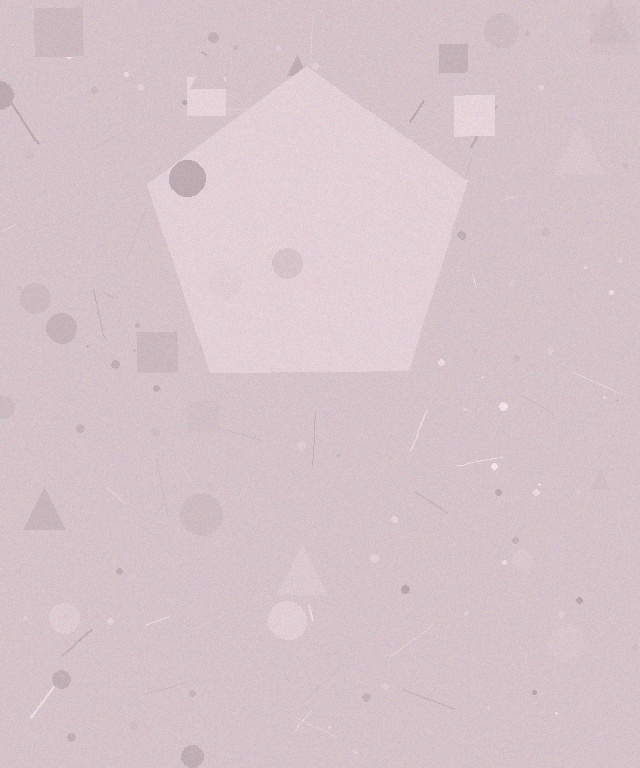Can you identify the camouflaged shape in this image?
The camouflaged shape is a pentagon.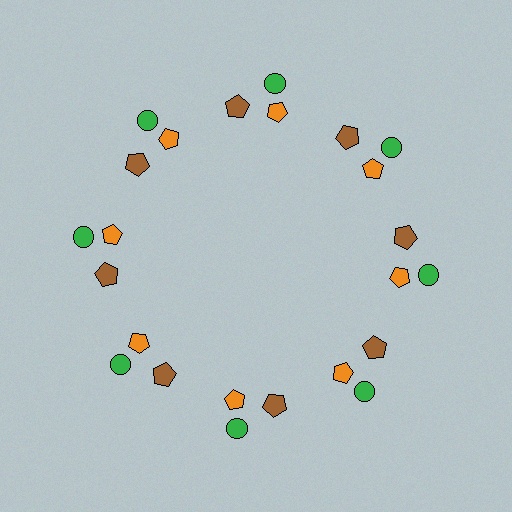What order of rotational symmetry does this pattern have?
This pattern has 8-fold rotational symmetry.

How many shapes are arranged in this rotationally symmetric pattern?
There are 24 shapes, arranged in 8 groups of 3.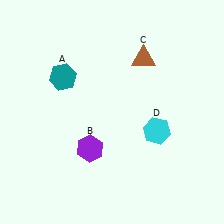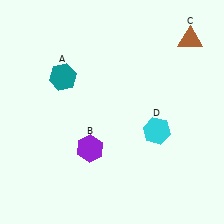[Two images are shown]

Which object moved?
The brown triangle (C) moved right.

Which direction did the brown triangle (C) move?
The brown triangle (C) moved right.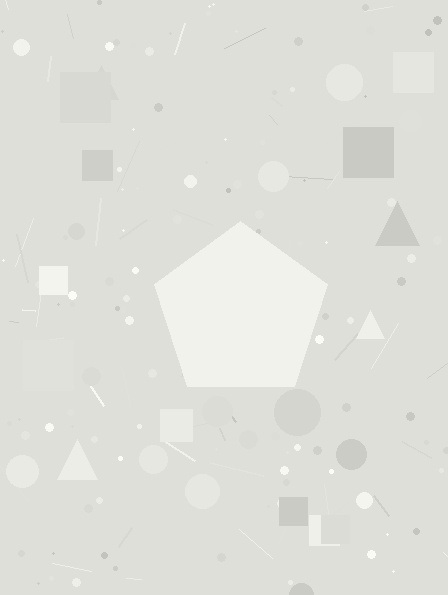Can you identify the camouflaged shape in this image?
The camouflaged shape is a pentagon.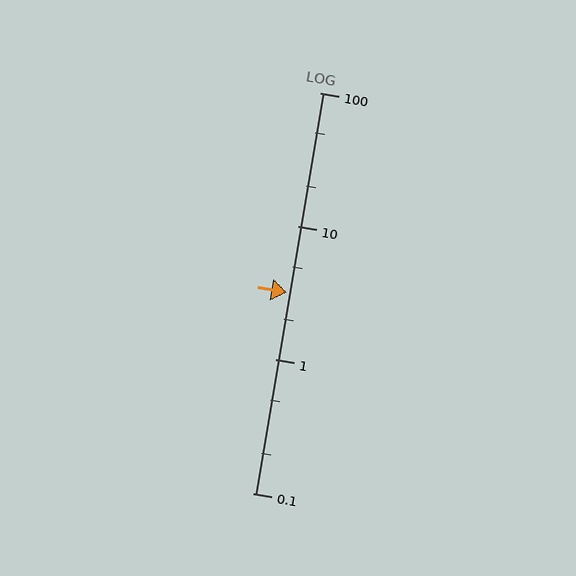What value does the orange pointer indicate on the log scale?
The pointer indicates approximately 3.2.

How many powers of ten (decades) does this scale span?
The scale spans 3 decades, from 0.1 to 100.